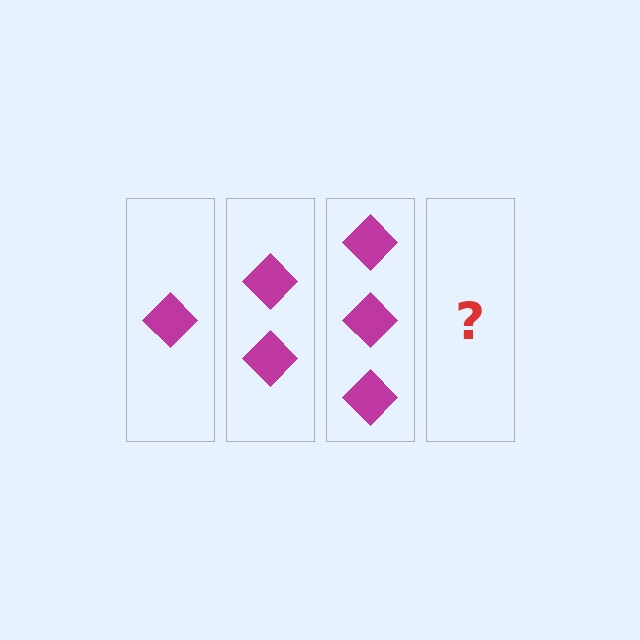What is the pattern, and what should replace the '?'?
The pattern is that each step adds one more diamond. The '?' should be 4 diamonds.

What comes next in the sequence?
The next element should be 4 diamonds.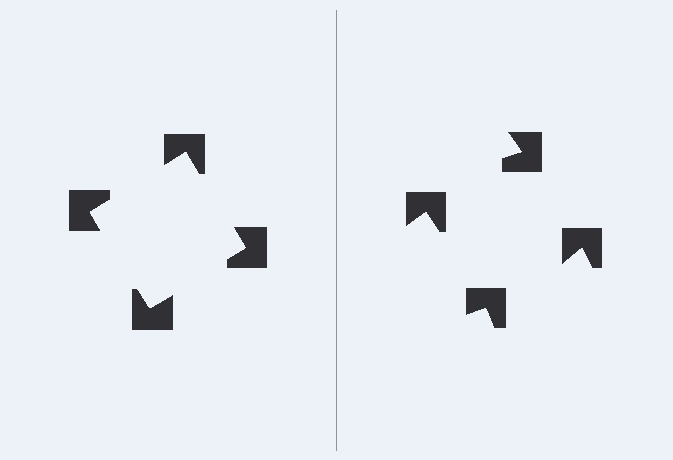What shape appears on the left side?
An illusory square.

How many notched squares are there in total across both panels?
8 — 4 on each side.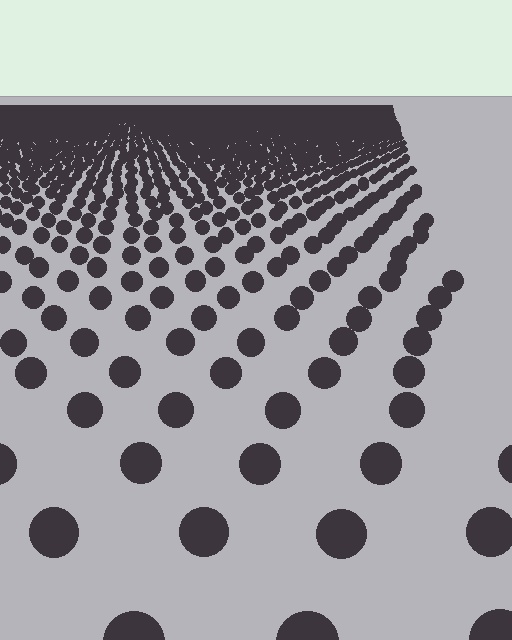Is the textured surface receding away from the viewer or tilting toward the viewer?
The surface is receding away from the viewer. Texture elements get smaller and denser toward the top.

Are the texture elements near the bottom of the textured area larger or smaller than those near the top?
Larger. Near the bottom, elements are closer to the viewer and appear at a bigger on-screen size.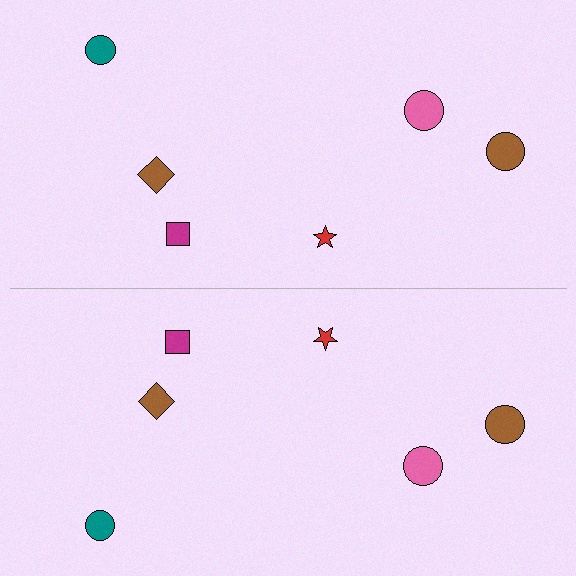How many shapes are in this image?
There are 12 shapes in this image.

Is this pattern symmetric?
Yes, this pattern has bilateral (reflection) symmetry.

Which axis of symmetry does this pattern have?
The pattern has a horizontal axis of symmetry running through the center of the image.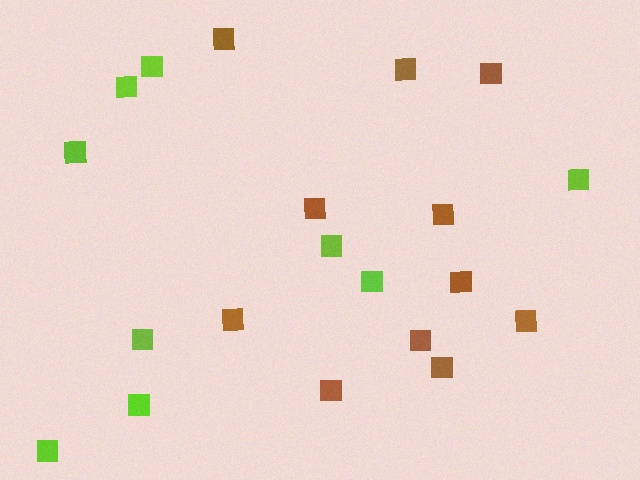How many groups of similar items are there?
There are 2 groups: one group of lime squares (9) and one group of brown squares (11).